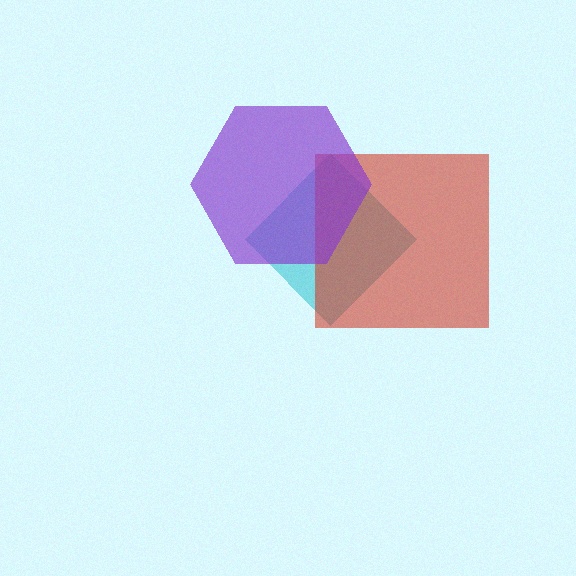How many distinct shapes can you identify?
There are 3 distinct shapes: a cyan diamond, a red square, a purple hexagon.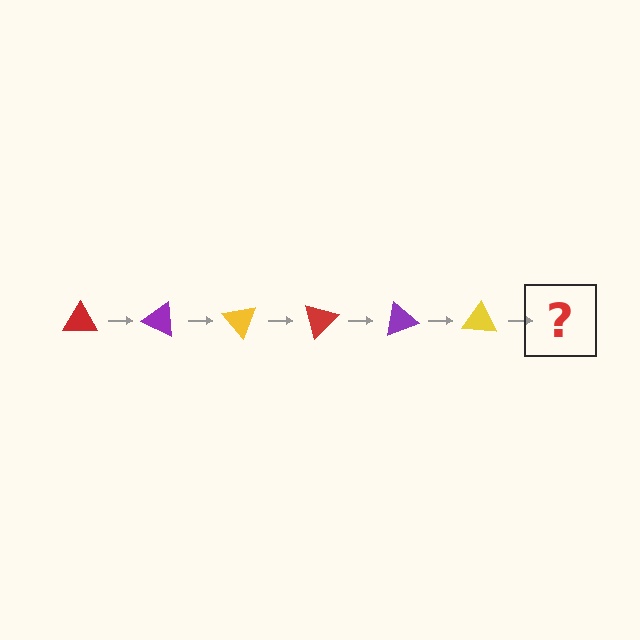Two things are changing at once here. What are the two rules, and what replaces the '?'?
The two rules are that it rotates 25 degrees each step and the color cycles through red, purple, and yellow. The '?' should be a red triangle, rotated 150 degrees from the start.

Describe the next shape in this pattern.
It should be a red triangle, rotated 150 degrees from the start.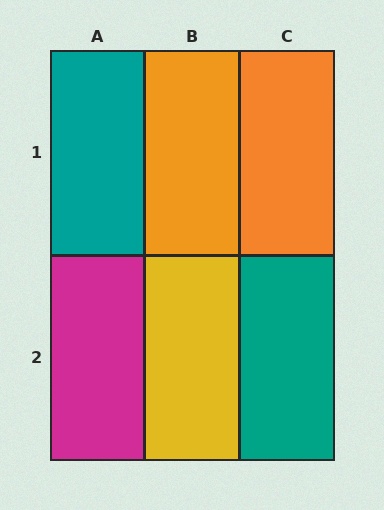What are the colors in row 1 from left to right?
Teal, orange, orange.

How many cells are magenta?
1 cell is magenta.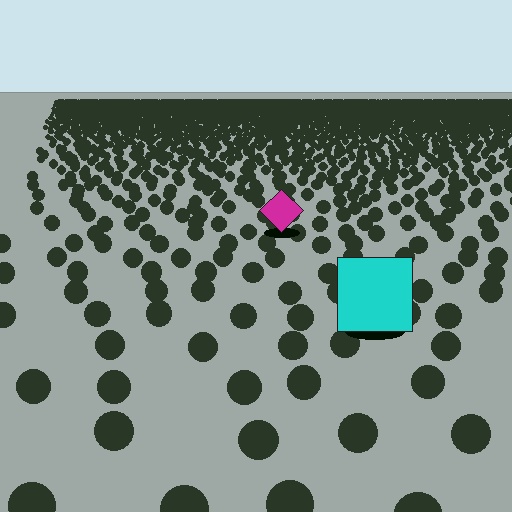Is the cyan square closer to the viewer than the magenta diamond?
Yes. The cyan square is closer — you can tell from the texture gradient: the ground texture is coarser near it.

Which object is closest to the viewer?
The cyan square is closest. The texture marks near it are larger and more spread out.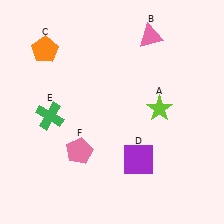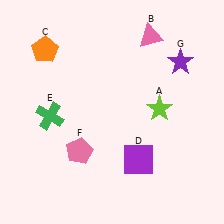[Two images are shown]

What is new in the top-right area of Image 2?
A purple star (G) was added in the top-right area of Image 2.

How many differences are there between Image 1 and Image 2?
There is 1 difference between the two images.